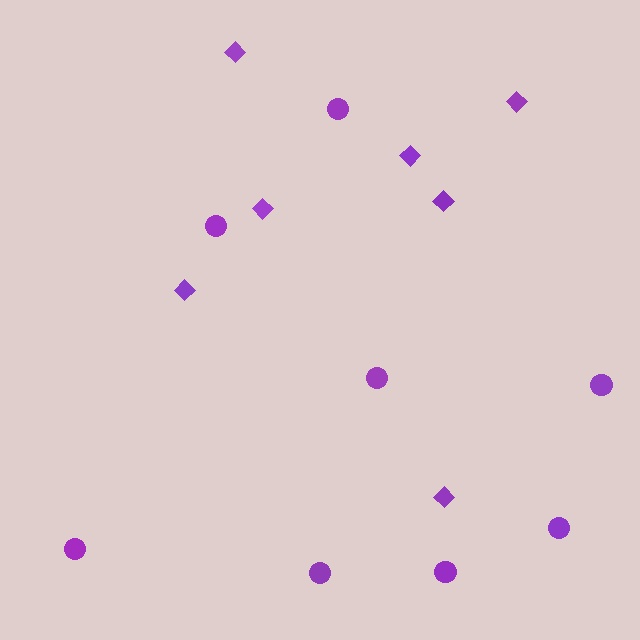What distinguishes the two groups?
There are 2 groups: one group of diamonds (7) and one group of circles (8).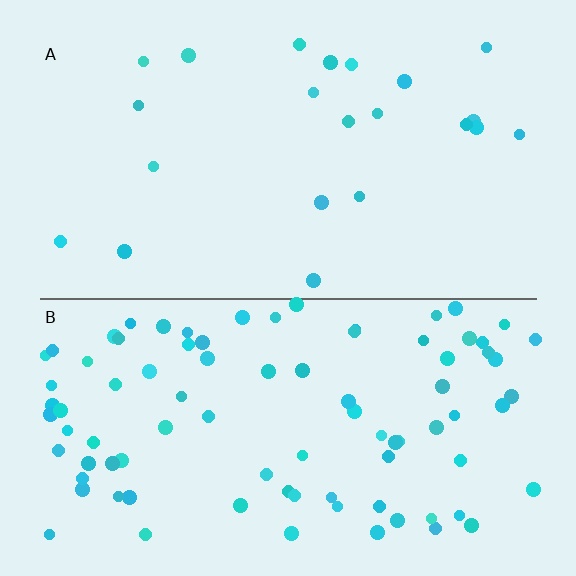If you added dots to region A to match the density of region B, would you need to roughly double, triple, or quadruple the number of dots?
Approximately quadruple.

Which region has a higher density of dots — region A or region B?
B (the bottom).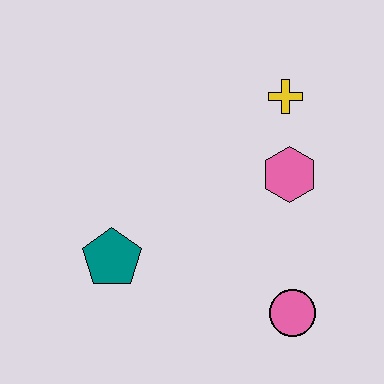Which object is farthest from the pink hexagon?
The teal pentagon is farthest from the pink hexagon.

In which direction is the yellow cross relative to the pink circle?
The yellow cross is above the pink circle.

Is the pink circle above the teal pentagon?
No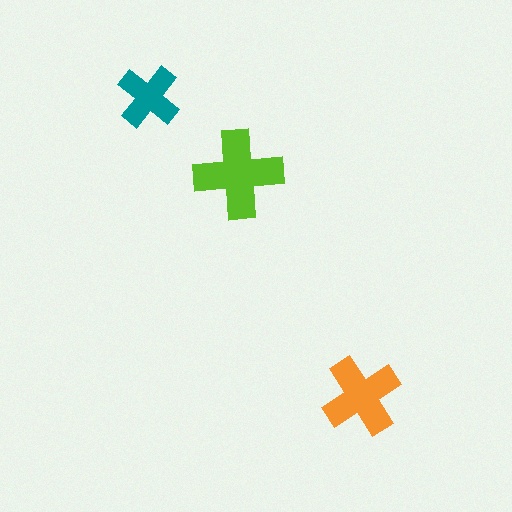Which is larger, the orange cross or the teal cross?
The orange one.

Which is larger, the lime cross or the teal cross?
The lime one.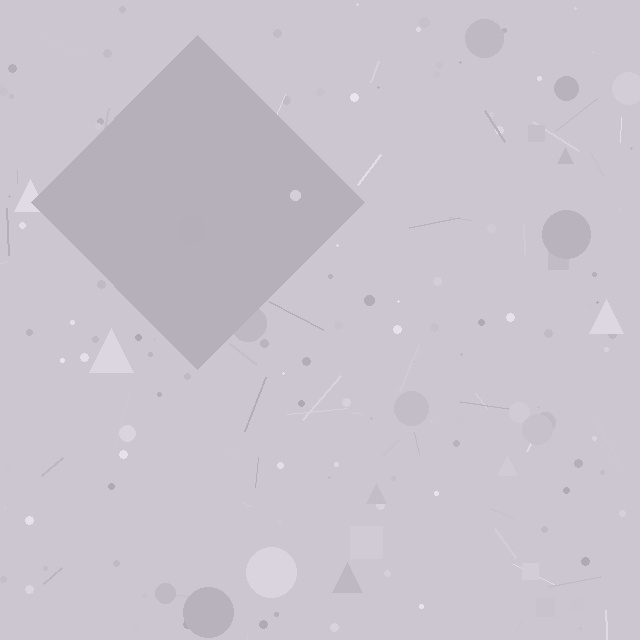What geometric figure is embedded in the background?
A diamond is embedded in the background.